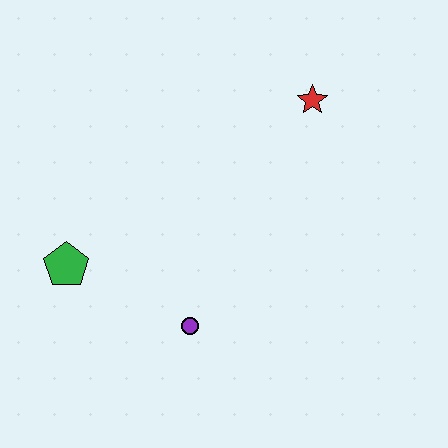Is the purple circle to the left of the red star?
Yes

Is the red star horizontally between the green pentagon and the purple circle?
No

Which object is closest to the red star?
The purple circle is closest to the red star.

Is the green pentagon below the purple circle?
No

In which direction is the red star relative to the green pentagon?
The red star is to the right of the green pentagon.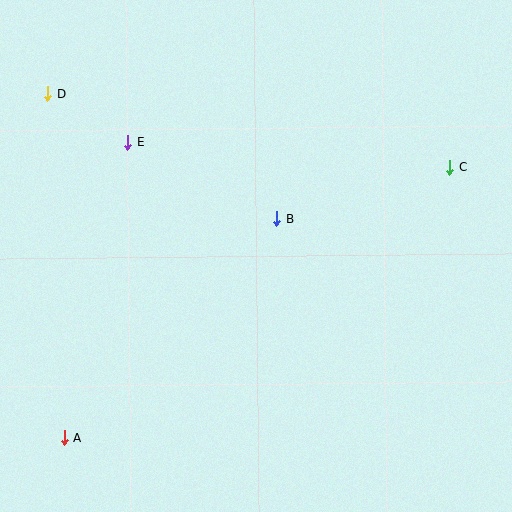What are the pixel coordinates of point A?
Point A is at (64, 438).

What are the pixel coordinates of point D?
Point D is at (48, 94).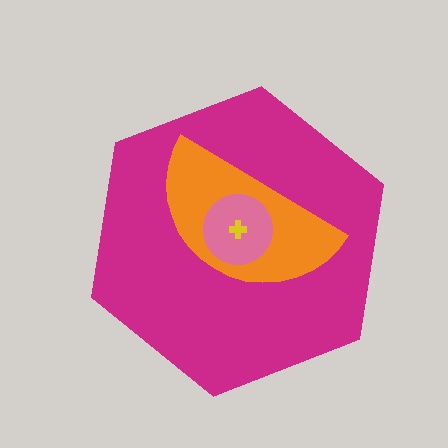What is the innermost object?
The yellow cross.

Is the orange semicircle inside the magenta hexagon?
Yes.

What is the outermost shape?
The magenta hexagon.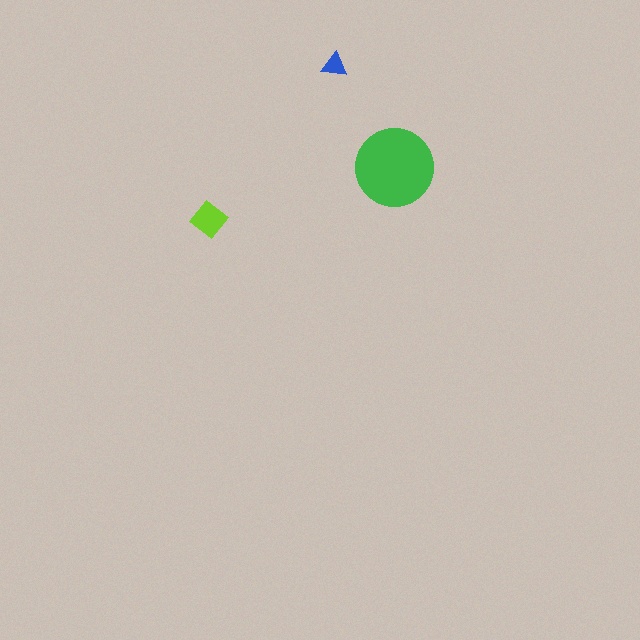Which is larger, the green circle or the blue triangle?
The green circle.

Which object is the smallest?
The blue triangle.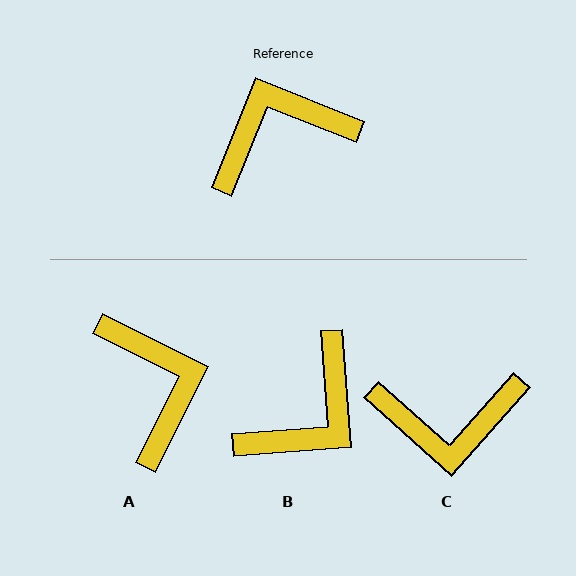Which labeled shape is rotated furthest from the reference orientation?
C, about 160 degrees away.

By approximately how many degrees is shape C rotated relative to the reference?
Approximately 160 degrees counter-clockwise.